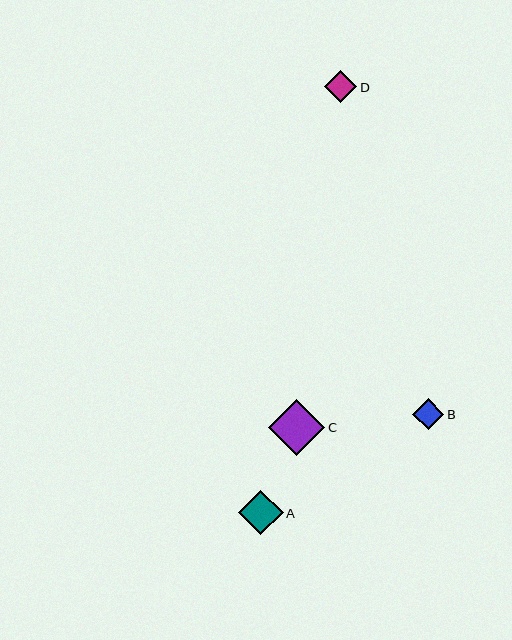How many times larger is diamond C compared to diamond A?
Diamond C is approximately 1.3 times the size of diamond A.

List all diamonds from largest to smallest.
From largest to smallest: C, A, D, B.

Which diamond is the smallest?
Diamond B is the smallest with a size of approximately 31 pixels.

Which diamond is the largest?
Diamond C is the largest with a size of approximately 56 pixels.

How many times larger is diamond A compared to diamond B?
Diamond A is approximately 1.4 times the size of diamond B.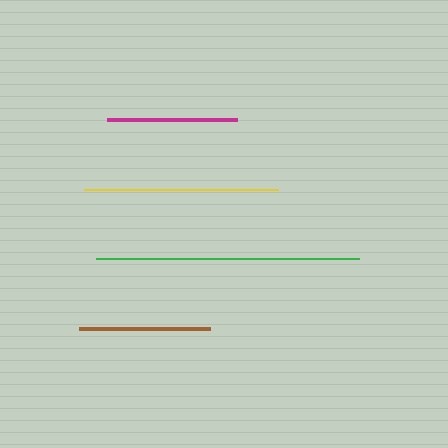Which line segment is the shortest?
The magenta line is the shortest at approximately 130 pixels.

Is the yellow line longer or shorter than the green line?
The green line is longer than the yellow line.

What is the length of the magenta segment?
The magenta segment is approximately 130 pixels long.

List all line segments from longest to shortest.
From longest to shortest: green, yellow, brown, magenta.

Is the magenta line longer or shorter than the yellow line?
The yellow line is longer than the magenta line.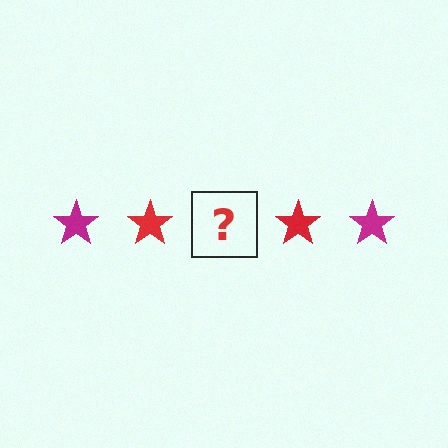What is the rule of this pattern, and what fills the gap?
The rule is that the pattern cycles through magenta, red stars. The gap should be filled with a magenta star.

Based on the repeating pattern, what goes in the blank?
The blank should be a magenta star.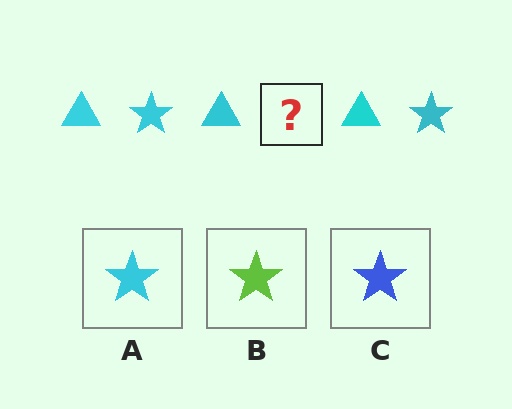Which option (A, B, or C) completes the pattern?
A.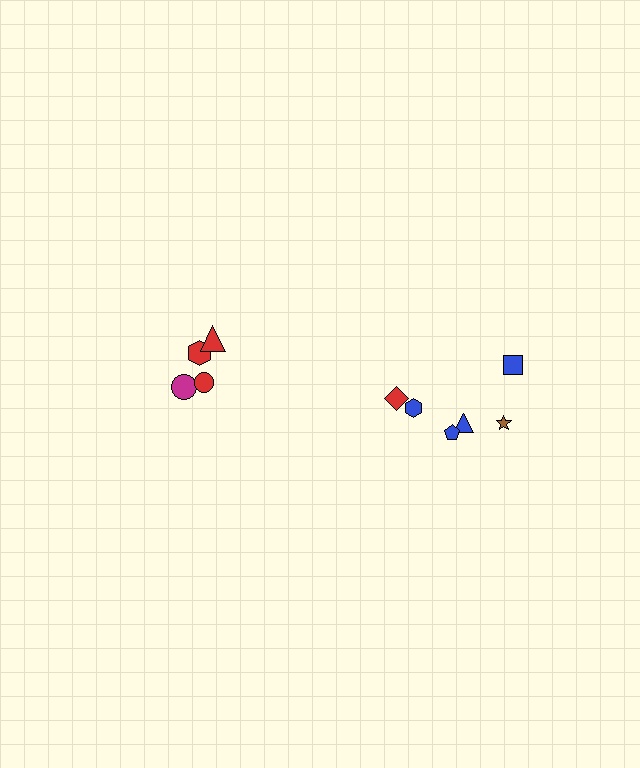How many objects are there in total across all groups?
There are 10 objects.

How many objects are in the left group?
There are 4 objects.